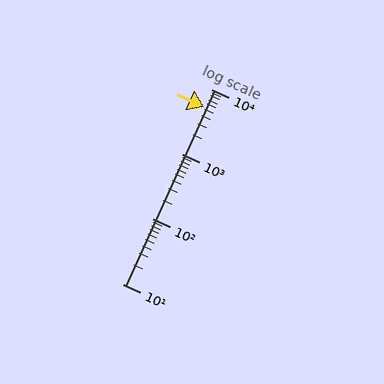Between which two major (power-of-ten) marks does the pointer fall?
The pointer is between 1000 and 10000.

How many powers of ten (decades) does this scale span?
The scale spans 3 decades, from 10 to 10000.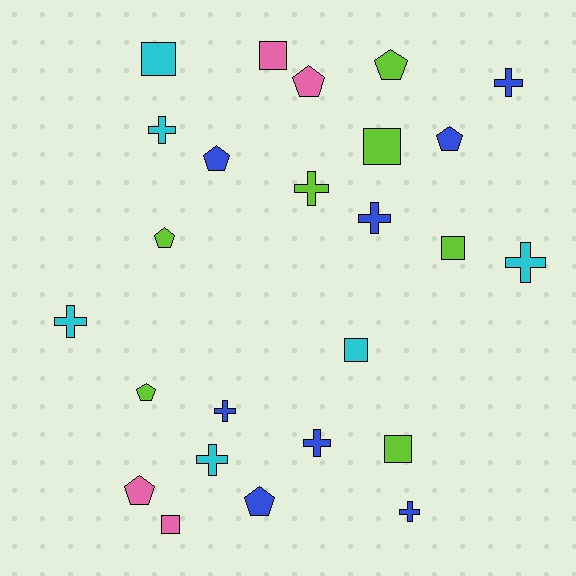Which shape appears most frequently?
Cross, with 10 objects.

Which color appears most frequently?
Blue, with 8 objects.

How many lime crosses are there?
There is 1 lime cross.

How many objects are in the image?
There are 25 objects.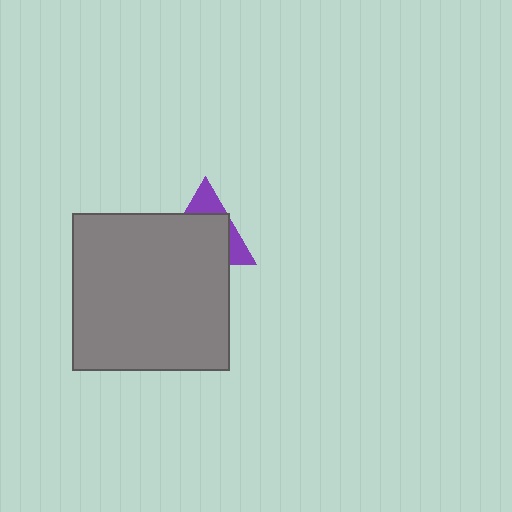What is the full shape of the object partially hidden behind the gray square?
The partially hidden object is a purple triangle.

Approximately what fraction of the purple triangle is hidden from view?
Roughly 68% of the purple triangle is hidden behind the gray square.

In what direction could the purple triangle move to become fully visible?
The purple triangle could move up. That would shift it out from behind the gray square entirely.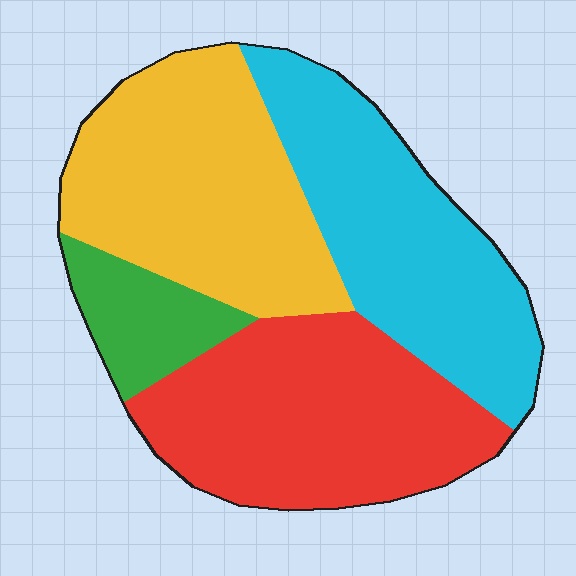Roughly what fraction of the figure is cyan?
Cyan covers 29% of the figure.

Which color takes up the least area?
Green, at roughly 10%.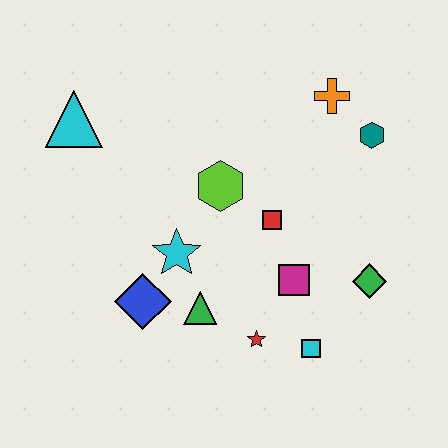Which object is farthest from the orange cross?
The blue diamond is farthest from the orange cross.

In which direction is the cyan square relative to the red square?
The cyan square is below the red square.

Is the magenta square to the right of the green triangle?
Yes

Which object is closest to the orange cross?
The teal hexagon is closest to the orange cross.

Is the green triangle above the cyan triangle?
No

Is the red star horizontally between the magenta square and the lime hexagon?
Yes